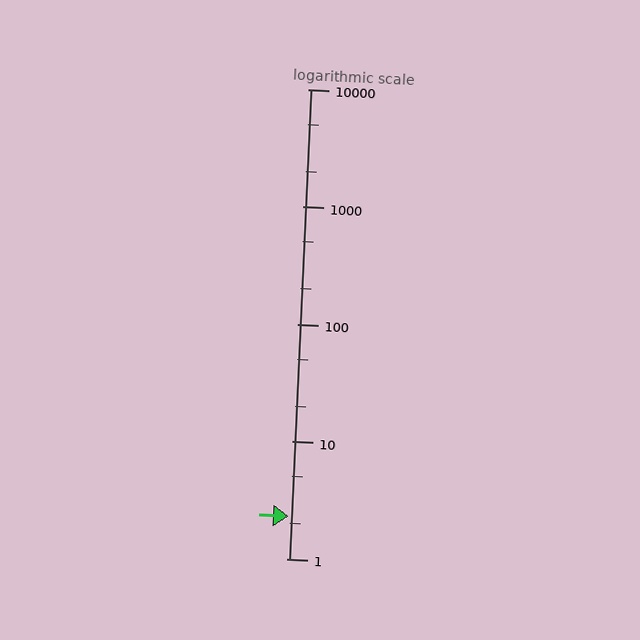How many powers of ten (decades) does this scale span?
The scale spans 4 decades, from 1 to 10000.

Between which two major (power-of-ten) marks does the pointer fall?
The pointer is between 1 and 10.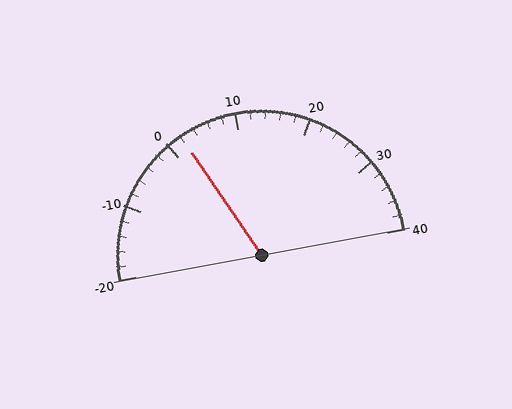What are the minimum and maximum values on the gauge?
The gauge ranges from -20 to 40.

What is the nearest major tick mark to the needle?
The nearest major tick mark is 0.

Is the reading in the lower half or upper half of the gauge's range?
The reading is in the lower half of the range (-20 to 40).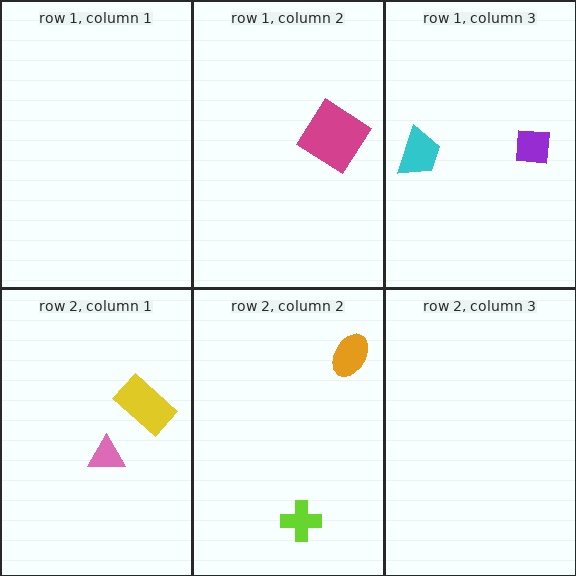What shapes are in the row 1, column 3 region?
The cyan trapezoid, the purple square.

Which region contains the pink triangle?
The row 2, column 1 region.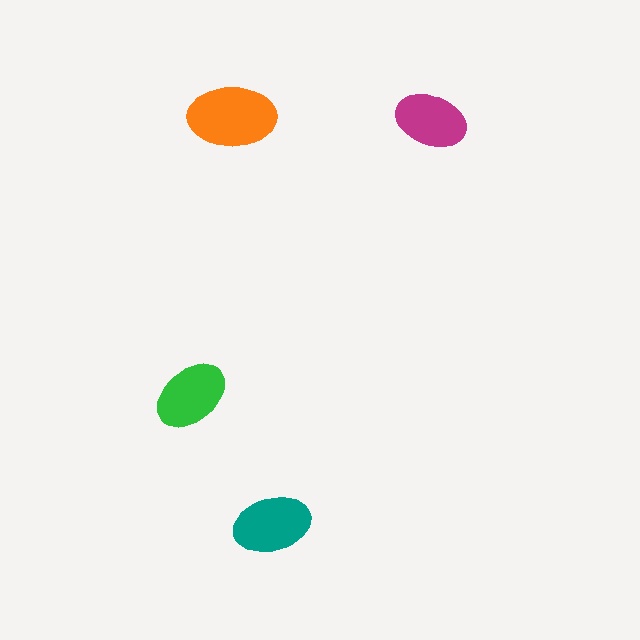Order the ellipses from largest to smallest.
the orange one, the teal one, the green one, the magenta one.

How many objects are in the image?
There are 4 objects in the image.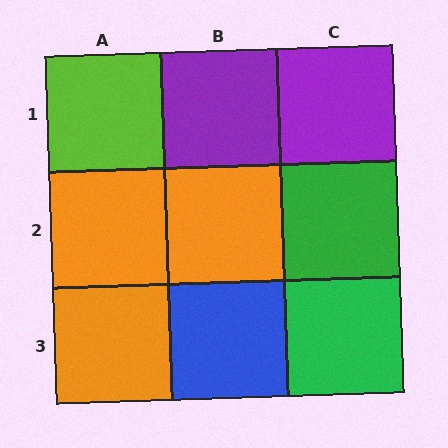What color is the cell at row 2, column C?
Green.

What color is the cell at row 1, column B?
Purple.